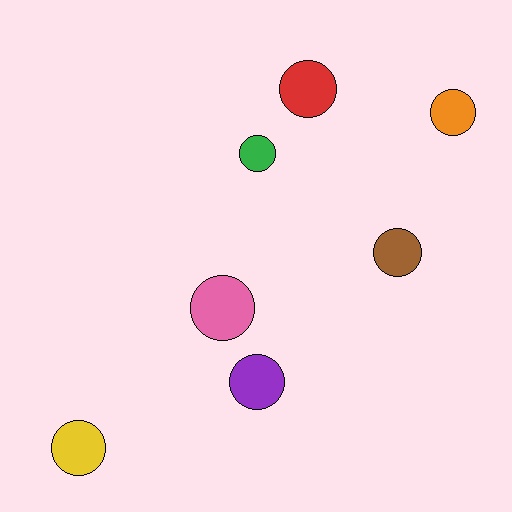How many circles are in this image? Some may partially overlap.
There are 7 circles.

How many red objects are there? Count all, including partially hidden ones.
There is 1 red object.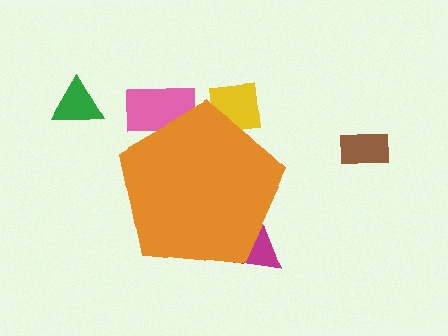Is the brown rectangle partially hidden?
No, the brown rectangle is fully visible.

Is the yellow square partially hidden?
Yes, the yellow square is partially hidden behind the orange pentagon.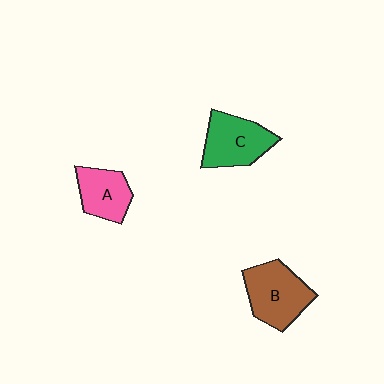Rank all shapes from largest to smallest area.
From largest to smallest: B (brown), C (green), A (pink).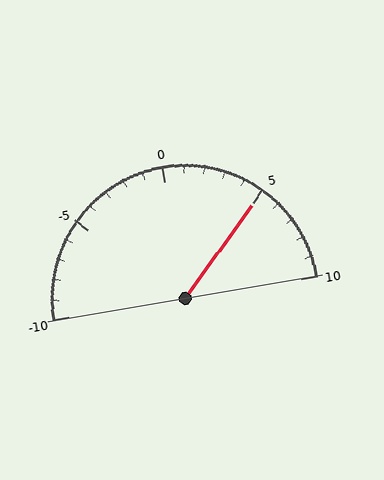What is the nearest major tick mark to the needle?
The nearest major tick mark is 5.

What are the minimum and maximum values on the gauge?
The gauge ranges from -10 to 10.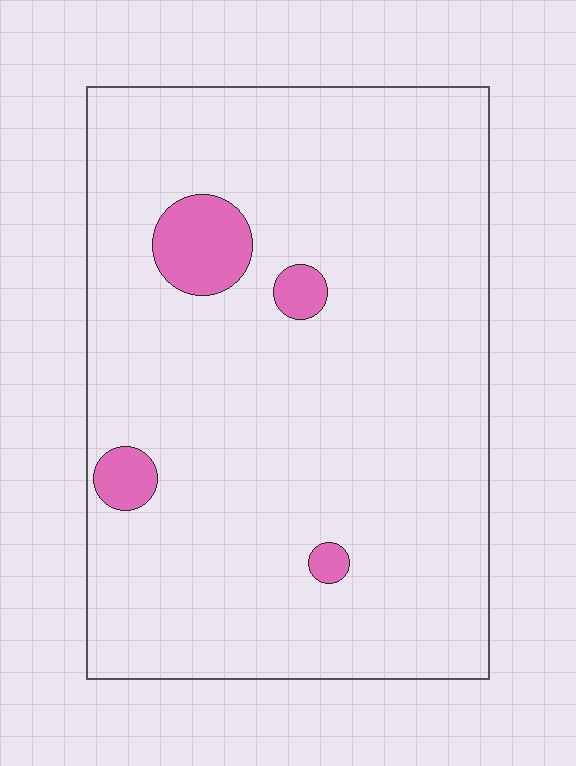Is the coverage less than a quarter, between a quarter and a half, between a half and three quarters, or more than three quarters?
Less than a quarter.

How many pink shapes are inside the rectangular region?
4.